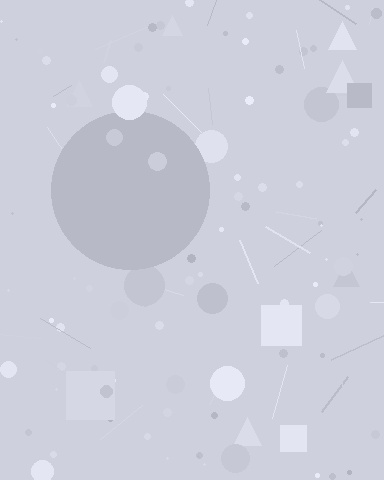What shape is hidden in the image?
A circle is hidden in the image.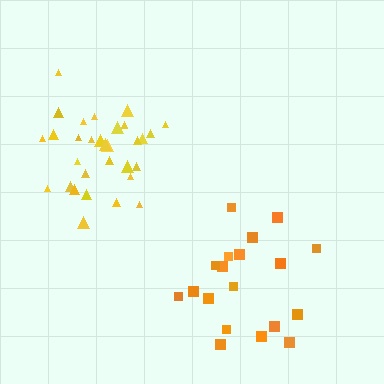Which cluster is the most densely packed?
Yellow.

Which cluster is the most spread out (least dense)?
Orange.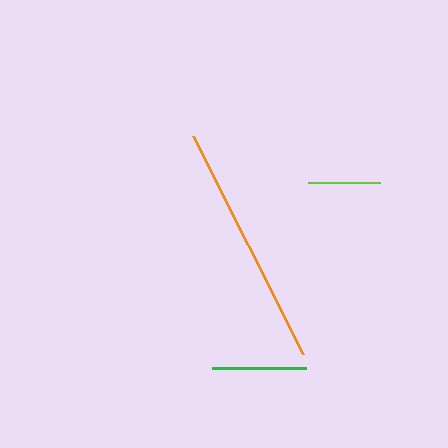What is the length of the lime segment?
The lime segment is approximately 72 pixels long.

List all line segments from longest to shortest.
From longest to shortest: orange, green, lime.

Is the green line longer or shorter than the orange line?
The orange line is longer than the green line.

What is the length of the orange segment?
The orange segment is approximately 243 pixels long.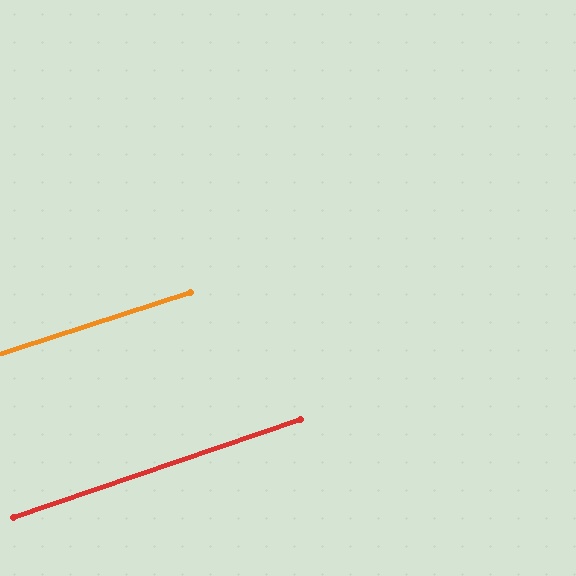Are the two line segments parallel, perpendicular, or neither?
Parallel — their directions differ by only 1.2°.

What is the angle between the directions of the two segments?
Approximately 1 degree.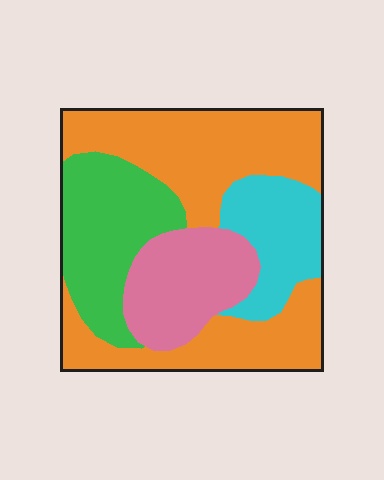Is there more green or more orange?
Orange.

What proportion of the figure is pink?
Pink covers about 20% of the figure.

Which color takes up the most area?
Orange, at roughly 45%.